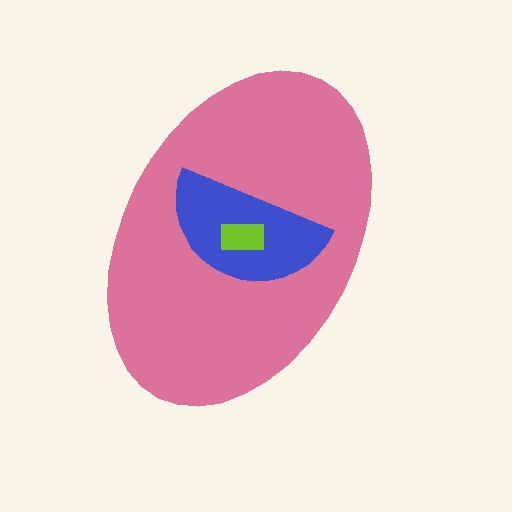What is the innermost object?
The lime rectangle.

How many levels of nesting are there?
3.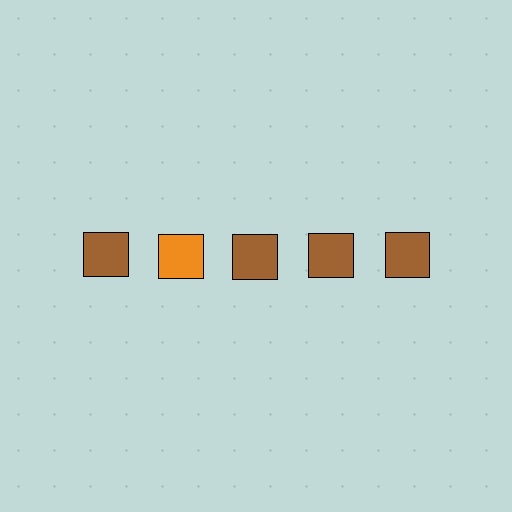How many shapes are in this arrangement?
There are 5 shapes arranged in a grid pattern.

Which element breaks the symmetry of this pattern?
The orange square in the top row, second from left column breaks the symmetry. All other shapes are brown squares.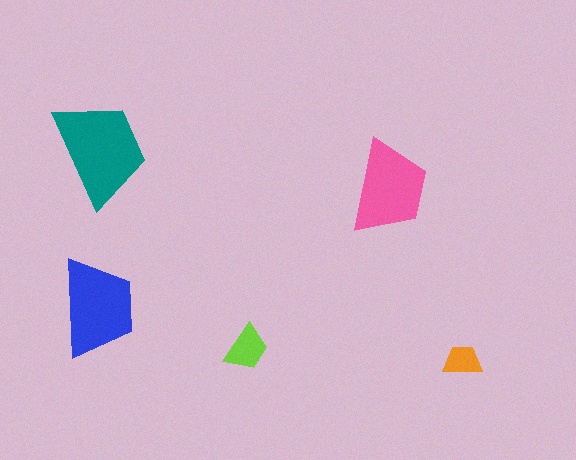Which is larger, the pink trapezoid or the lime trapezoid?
The pink one.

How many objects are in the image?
There are 5 objects in the image.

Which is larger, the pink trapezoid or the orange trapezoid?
The pink one.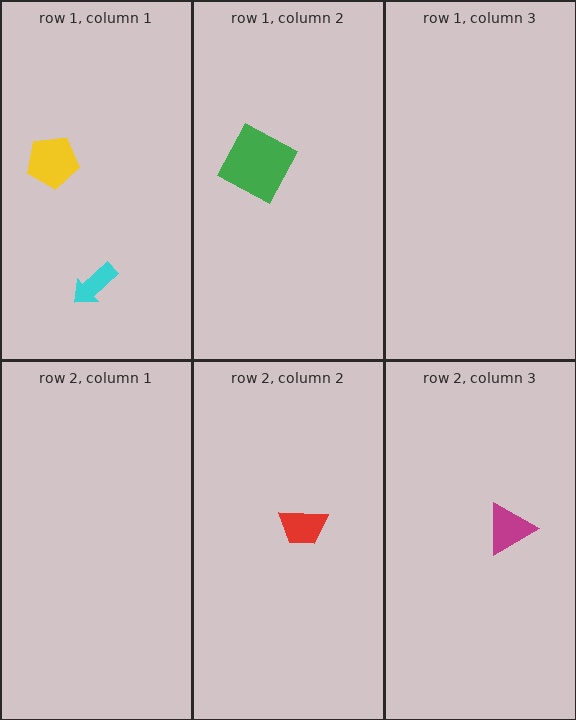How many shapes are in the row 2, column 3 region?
1.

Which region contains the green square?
The row 1, column 2 region.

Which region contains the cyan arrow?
The row 1, column 1 region.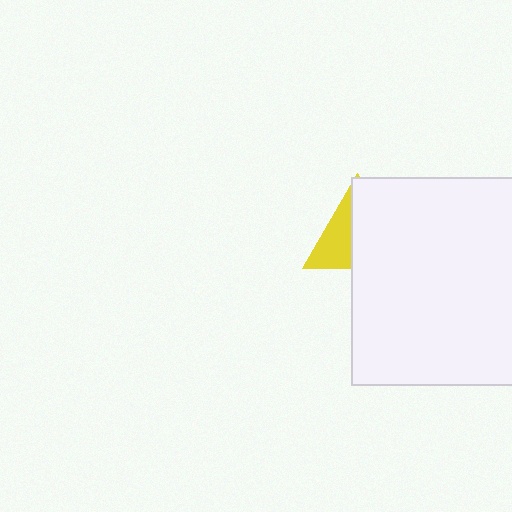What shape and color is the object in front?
The object in front is a white square.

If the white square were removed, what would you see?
You would see the complete yellow triangle.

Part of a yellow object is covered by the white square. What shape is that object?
It is a triangle.